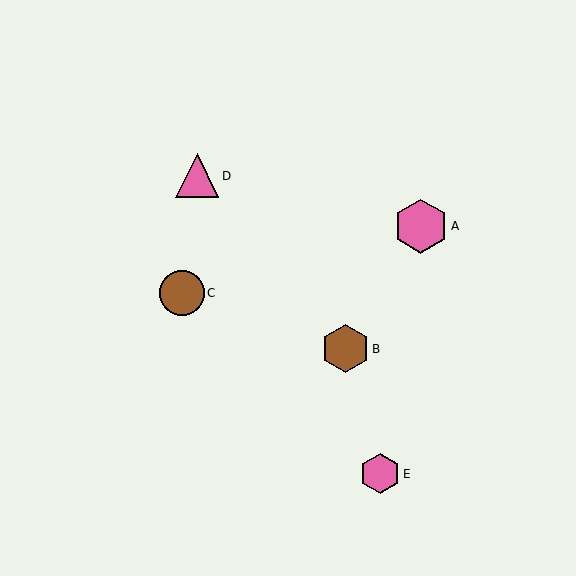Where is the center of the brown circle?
The center of the brown circle is at (182, 293).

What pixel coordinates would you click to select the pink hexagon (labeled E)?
Click at (380, 474) to select the pink hexagon E.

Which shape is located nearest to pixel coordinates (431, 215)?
The pink hexagon (labeled A) at (421, 226) is nearest to that location.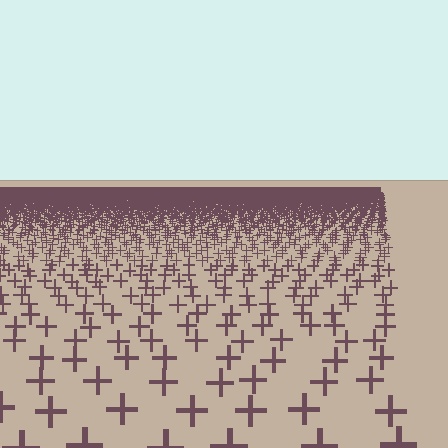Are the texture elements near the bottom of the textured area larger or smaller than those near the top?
Larger. Near the bottom, elements are closer to the viewer and appear at a bigger on-screen size.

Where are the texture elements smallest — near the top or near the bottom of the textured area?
Near the top.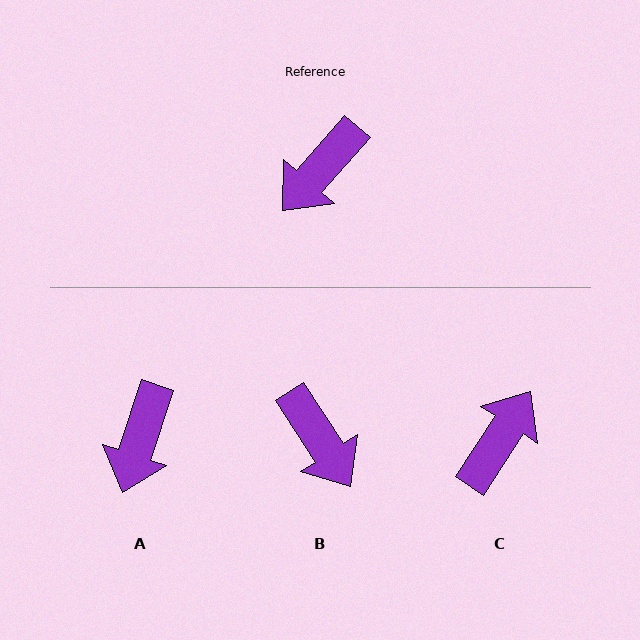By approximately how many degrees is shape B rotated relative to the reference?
Approximately 75 degrees counter-clockwise.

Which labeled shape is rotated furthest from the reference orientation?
C, about 171 degrees away.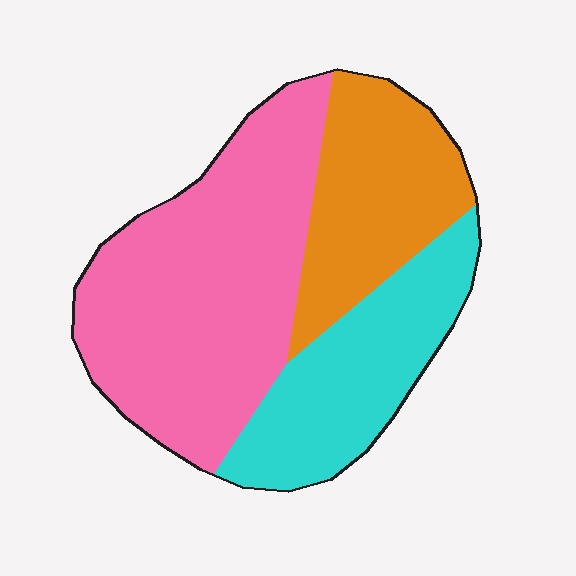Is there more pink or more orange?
Pink.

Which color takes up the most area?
Pink, at roughly 50%.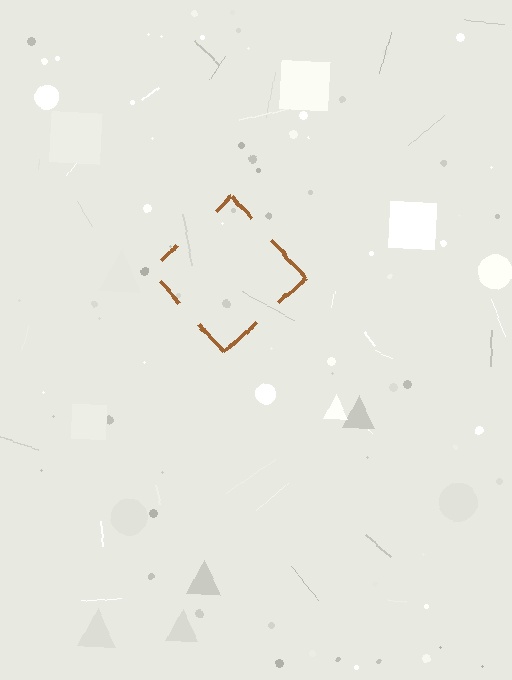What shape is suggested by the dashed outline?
The dashed outline suggests a diamond.